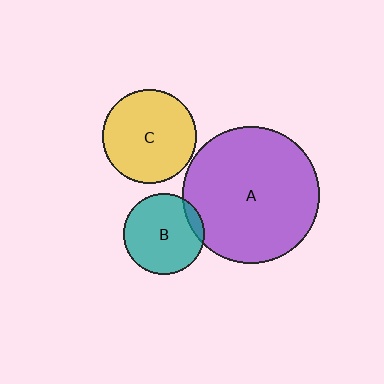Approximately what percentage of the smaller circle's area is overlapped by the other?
Approximately 10%.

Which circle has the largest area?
Circle A (purple).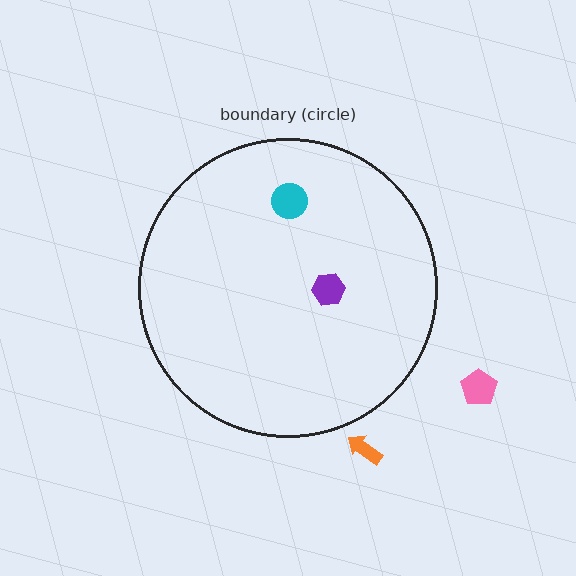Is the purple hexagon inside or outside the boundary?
Inside.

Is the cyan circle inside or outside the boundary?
Inside.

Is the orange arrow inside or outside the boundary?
Outside.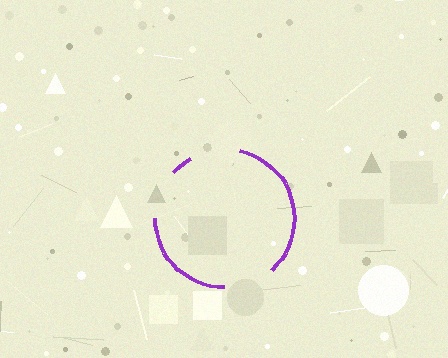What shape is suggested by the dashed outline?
The dashed outline suggests a circle.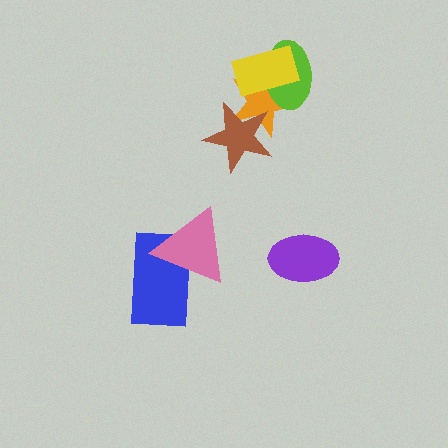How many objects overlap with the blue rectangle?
1 object overlaps with the blue rectangle.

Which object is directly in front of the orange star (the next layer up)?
The lime ellipse is directly in front of the orange star.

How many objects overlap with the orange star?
3 objects overlap with the orange star.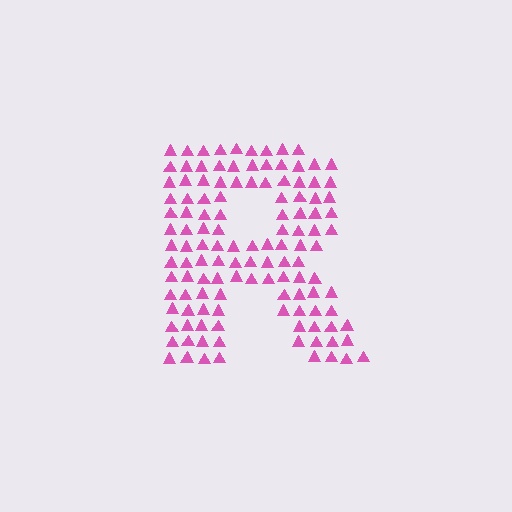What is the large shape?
The large shape is the letter R.